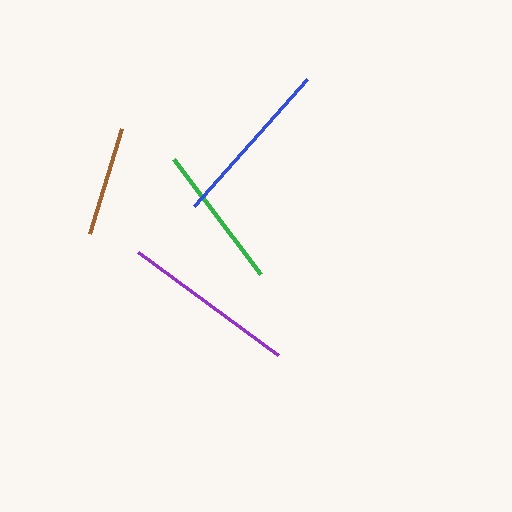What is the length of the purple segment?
The purple segment is approximately 174 pixels long.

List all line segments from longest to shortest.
From longest to shortest: purple, blue, green, brown.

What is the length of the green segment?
The green segment is approximately 144 pixels long.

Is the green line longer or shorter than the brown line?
The green line is longer than the brown line.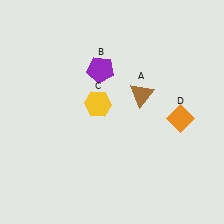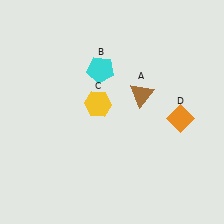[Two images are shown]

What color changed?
The pentagon (B) changed from purple in Image 1 to cyan in Image 2.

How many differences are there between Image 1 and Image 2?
There is 1 difference between the two images.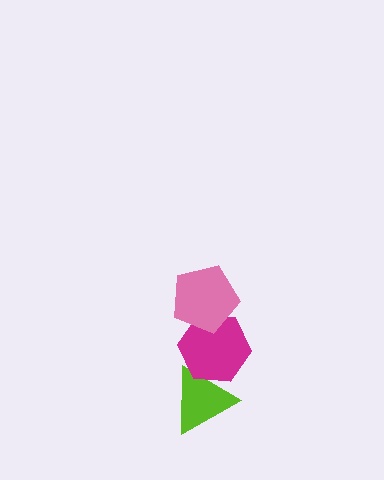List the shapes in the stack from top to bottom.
From top to bottom: the pink pentagon, the magenta hexagon, the lime triangle.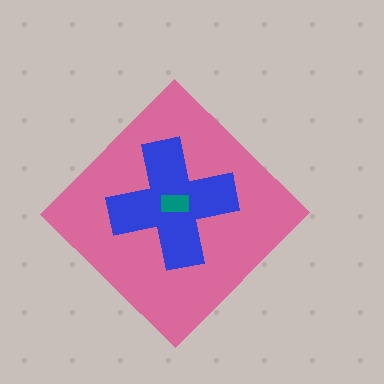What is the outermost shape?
The pink diamond.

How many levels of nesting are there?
3.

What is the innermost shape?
The teal rectangle.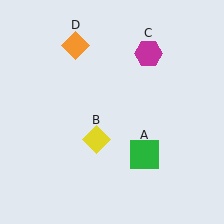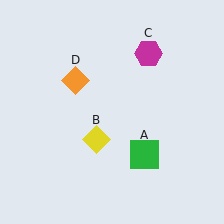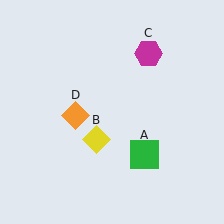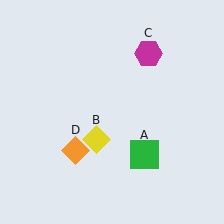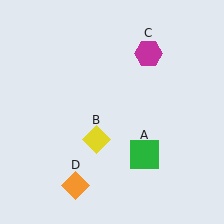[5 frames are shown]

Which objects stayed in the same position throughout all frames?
Green square (object A) and yellow diamond (object B) and magenta hexagon (object C) remained stationary.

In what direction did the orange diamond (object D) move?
The orange diamond (object D) moved down.